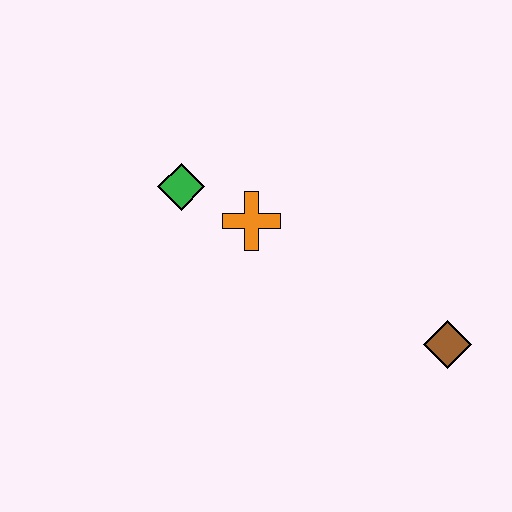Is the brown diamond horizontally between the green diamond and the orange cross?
No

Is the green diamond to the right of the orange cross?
No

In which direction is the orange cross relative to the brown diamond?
The orange cross is to the left of the brown diamond.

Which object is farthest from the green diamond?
The brown diamond is farthest from the green diamond.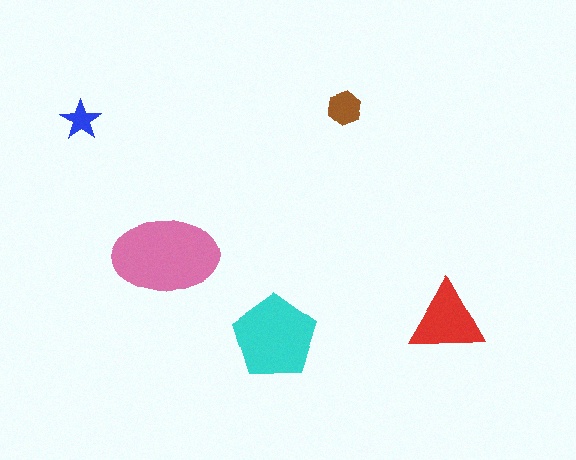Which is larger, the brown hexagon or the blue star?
The brown hexagon.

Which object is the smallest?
The blue star.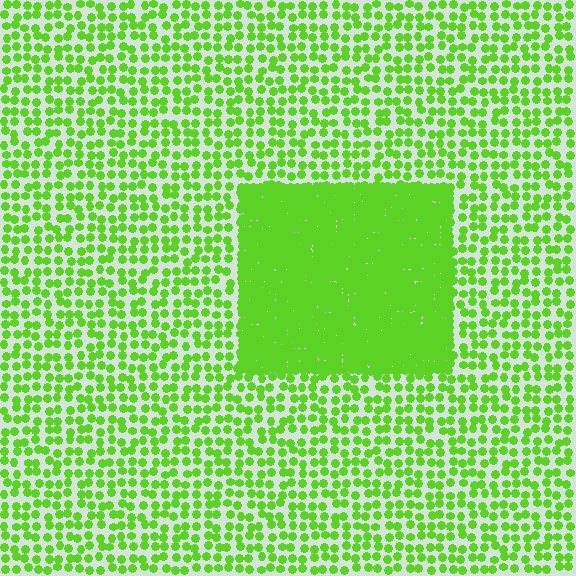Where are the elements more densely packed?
The elements are more densely packed inside the rectangle boundary.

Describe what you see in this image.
The image contains small lime elements arranged at two different densities. A rectangle-shaped region is visible where the elements are more densely packed than the surrounding area.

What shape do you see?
I see a rectangle.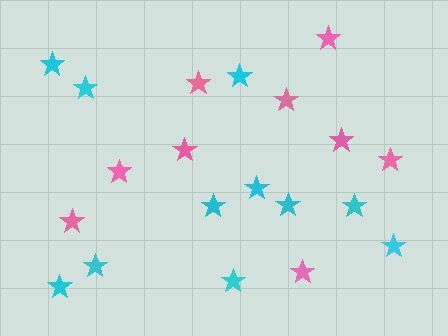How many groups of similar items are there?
There are 2 groups: one group of pink stars (9) and one group of cyan stars (11).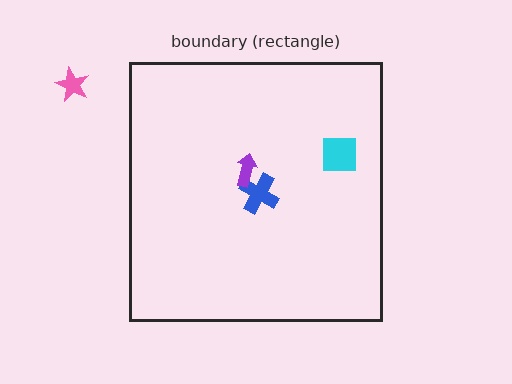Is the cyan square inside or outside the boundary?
Inside.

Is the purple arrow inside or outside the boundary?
Inside.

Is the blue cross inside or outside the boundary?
Inside.